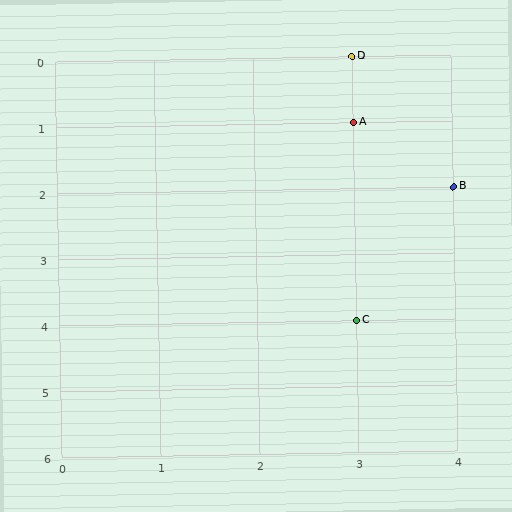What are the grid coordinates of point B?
Point B is at grid coordinates (4, 2).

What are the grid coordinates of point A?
Point A is at grid coordinates (3, 1).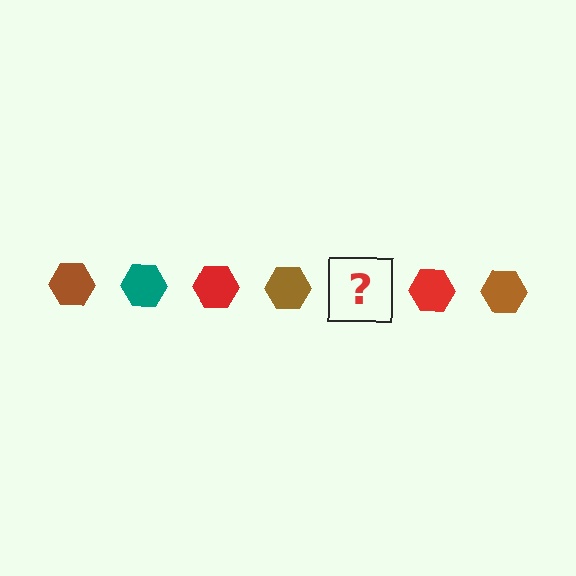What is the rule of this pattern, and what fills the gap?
The rule is that the pattern cycles through brown, teal, red hexagons. The gap should be filled with a teal hexagon.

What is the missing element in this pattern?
The missing element is a teal hexagon.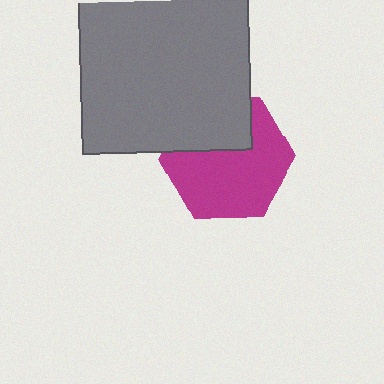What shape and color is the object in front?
The object in front is a gray square.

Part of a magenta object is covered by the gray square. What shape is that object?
It is a hexagon.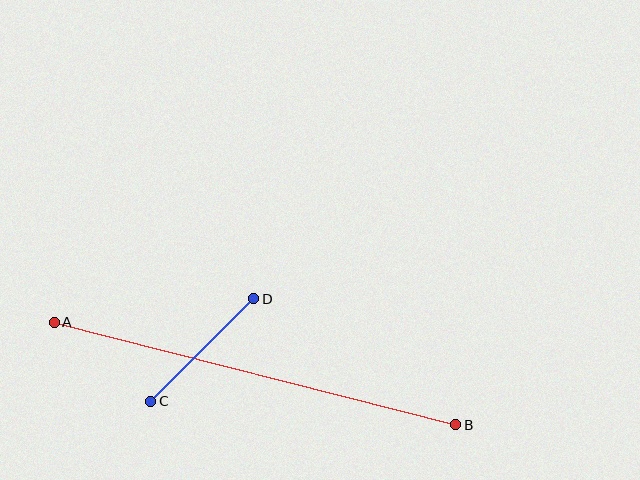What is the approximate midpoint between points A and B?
The midpoint is at approximately (255, 373) pixels.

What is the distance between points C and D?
The distance is approximately 145 pixels.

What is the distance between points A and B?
The distance is approximately 414 pixels.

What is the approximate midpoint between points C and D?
The midpoint is at approximately (202, 350) pixels.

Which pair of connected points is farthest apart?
Points A and B are farthest apart.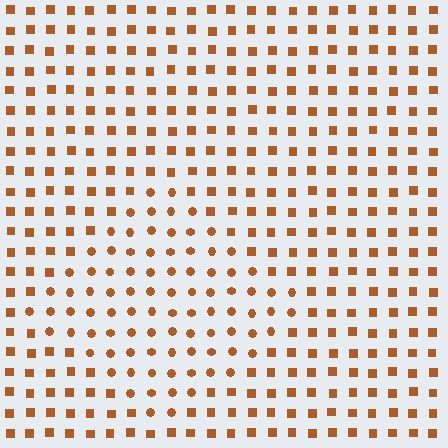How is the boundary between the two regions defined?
The boundary is defined by a change in element shape: circles inside vs. squares outside. All elements share the same color and spacing.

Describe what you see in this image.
The image is filled with small brown elements arranged in a uniform grid. A diamond-shaped region contains circles, while the surrounding area contains squares. The boundary is defined purely by the change in element shape.